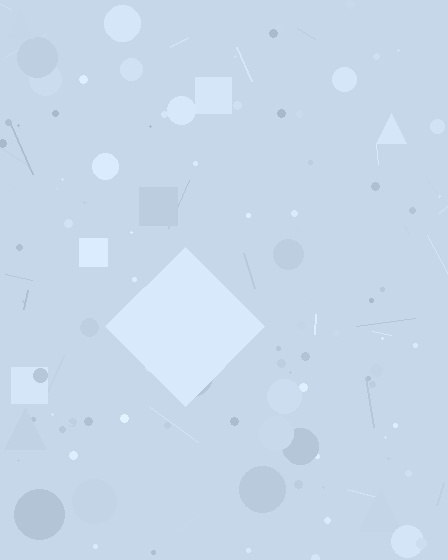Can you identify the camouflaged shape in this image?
The camouflaged shape is a diamond.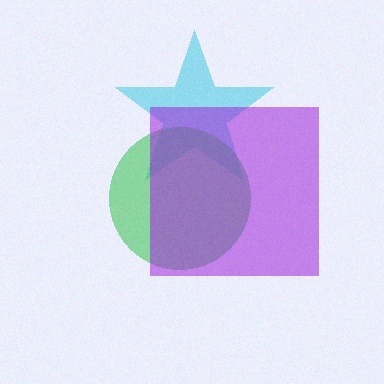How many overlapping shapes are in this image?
There are 3 overlapping shapes in the image.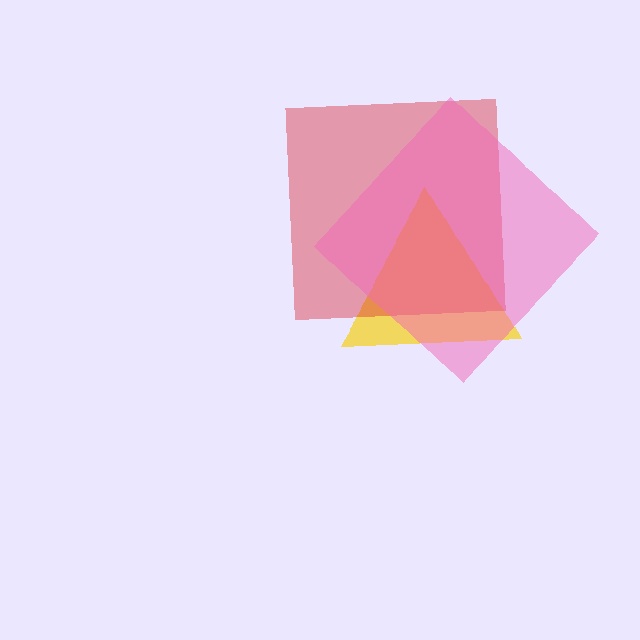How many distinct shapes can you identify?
There are 3 distinct shapes: a yellow triangle, a red square, a pink diamond.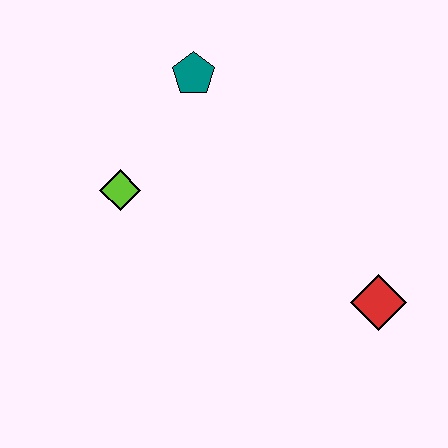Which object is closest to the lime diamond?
The teal pentagon is closest to the lime diamond.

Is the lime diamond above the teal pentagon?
No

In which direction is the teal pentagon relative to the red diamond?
The teal pentagon is above the red diamond.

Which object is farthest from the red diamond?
The teal pentagon is farthest from the red diamond.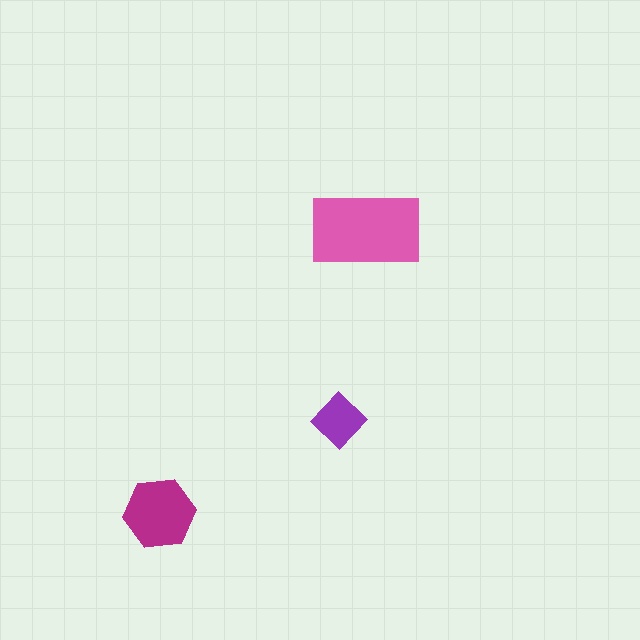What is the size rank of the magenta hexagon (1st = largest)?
2nd.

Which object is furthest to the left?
The magenta hexagon is leftmost.